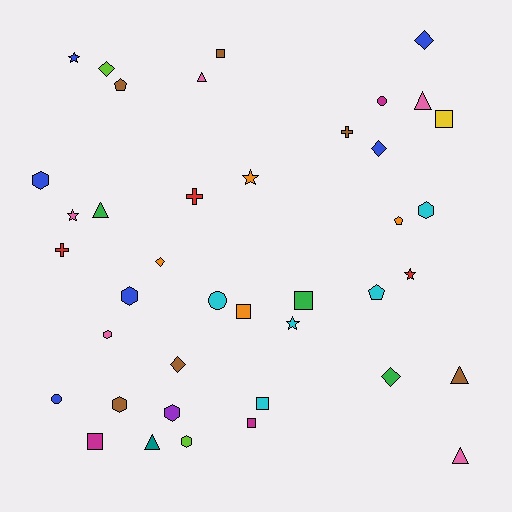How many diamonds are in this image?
There are 6 diamonds.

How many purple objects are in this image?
There is 1 purple object.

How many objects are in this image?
There are 40 objects.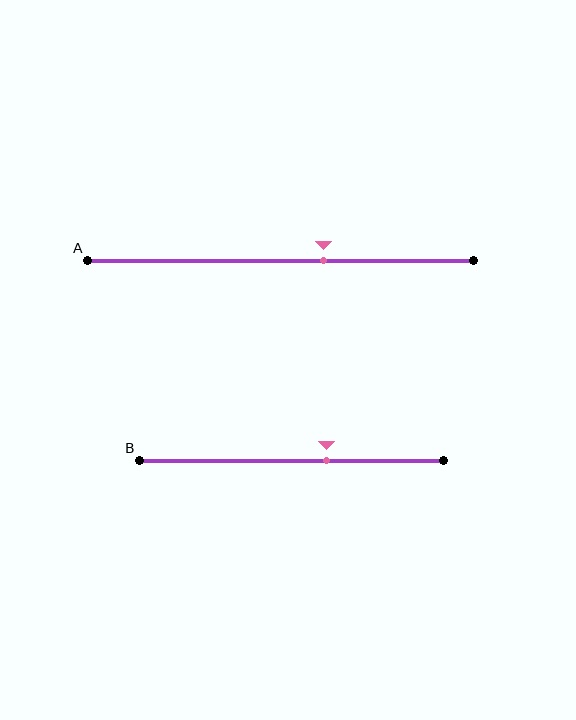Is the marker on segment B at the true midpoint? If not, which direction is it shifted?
No, the marker on segment B is shifted to the right by about 12% of the segment length.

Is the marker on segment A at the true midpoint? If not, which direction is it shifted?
No, the marker on segment A is shifted to the right by about 11% of the segment length.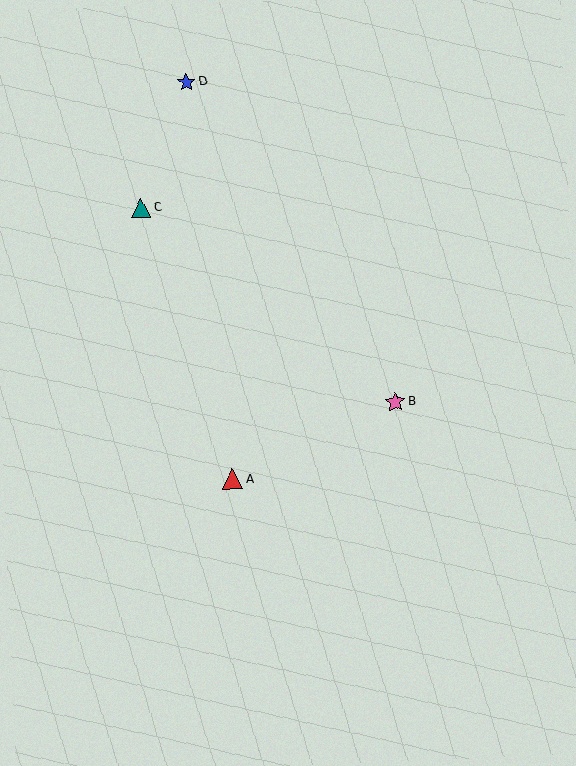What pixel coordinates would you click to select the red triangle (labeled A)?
Click at (232, 479) to select the red triangle A.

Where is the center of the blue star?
The center of the blue star is at (186, 82).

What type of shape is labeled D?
Shape D is a blue star.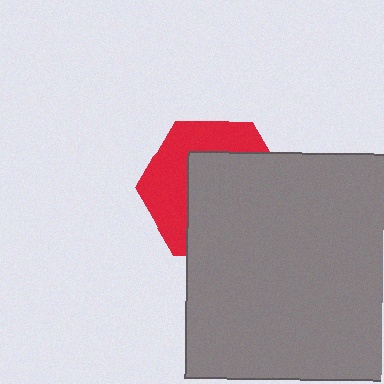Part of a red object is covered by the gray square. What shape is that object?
It is a hexagon.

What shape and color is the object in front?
The object in front is a gray square.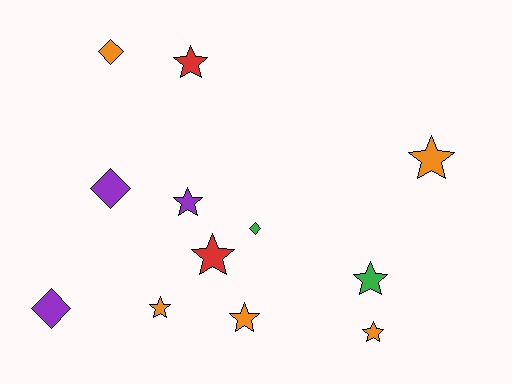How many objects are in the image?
There are 12 objects.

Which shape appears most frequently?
Star, with 8 objects.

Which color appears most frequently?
Orange, with 5 objects.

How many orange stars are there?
There are 4 orange stars.